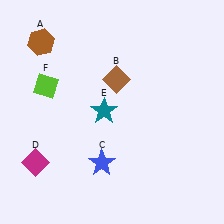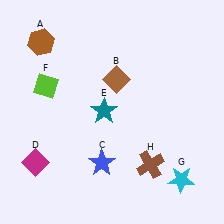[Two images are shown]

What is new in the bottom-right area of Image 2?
A brown cross (H) was added in the bottom-right area of Image 2.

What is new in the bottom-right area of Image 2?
A cyan star (G) was added in the bottom-right area of Image 2.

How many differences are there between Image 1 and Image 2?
There are 2 differences between the two images.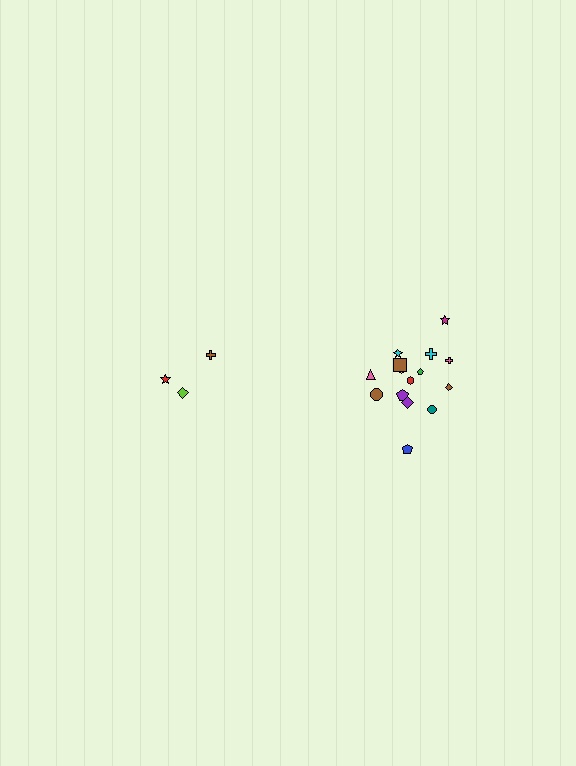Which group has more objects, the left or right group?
The right group.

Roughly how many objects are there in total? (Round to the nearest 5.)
Roughly 20 objects in total.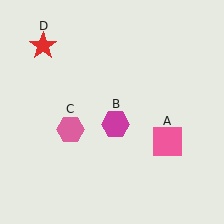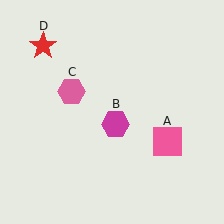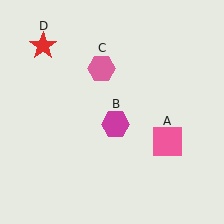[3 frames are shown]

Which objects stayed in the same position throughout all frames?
Pink square (object A) and magenta hexagon (object B) and red star (object D) remained stationary.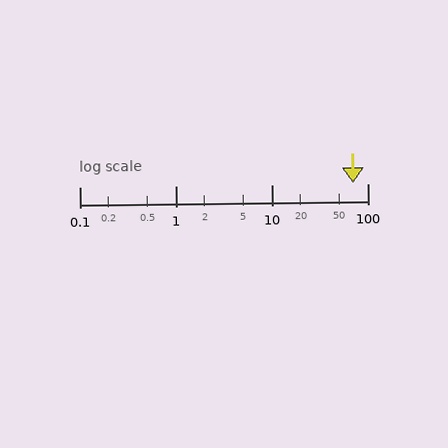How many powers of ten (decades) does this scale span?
The scale spans 3 decades, from 0.1 to 100.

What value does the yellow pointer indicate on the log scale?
The pointer indicates approximately 71.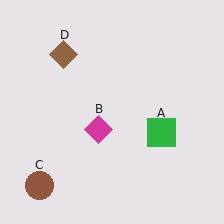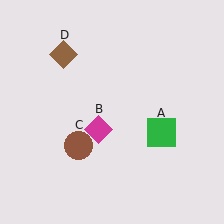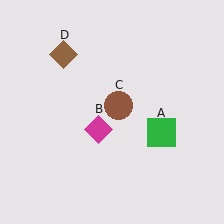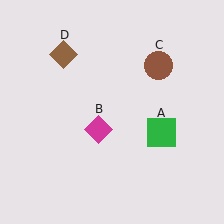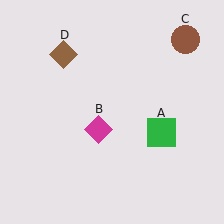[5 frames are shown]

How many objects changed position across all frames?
1 object changed position: brown circle (object C).